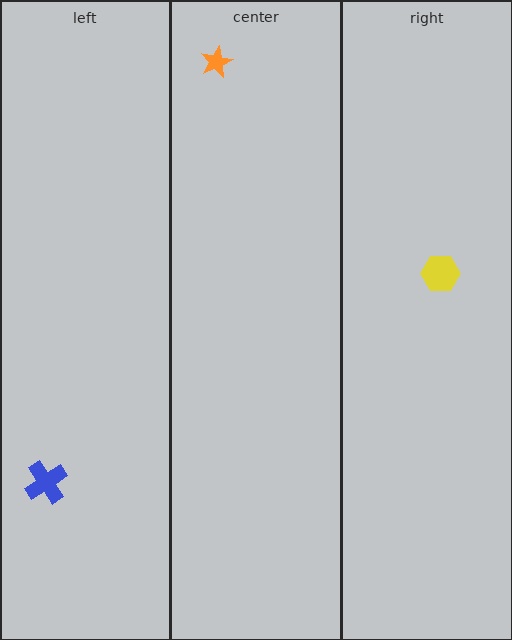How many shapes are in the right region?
1.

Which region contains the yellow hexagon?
The right region.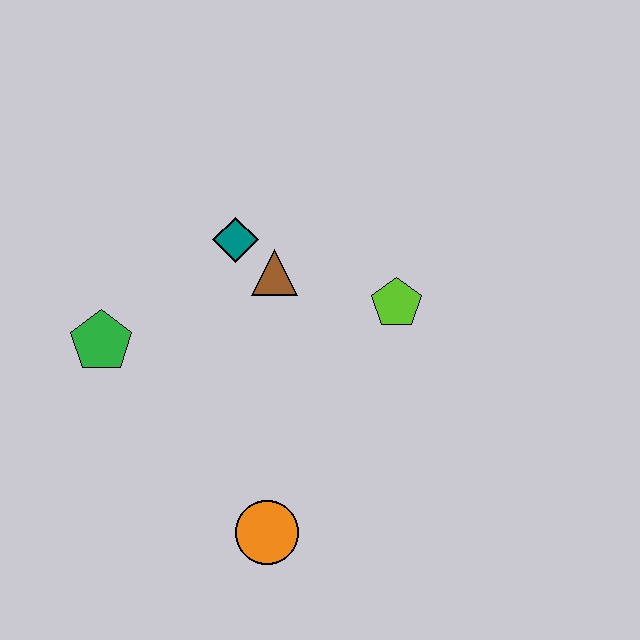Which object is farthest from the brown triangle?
The orange circle is farthest from the brown triangle.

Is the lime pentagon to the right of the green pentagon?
Yes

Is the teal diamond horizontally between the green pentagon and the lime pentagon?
Yes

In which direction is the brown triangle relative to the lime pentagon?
The brown triangle is to the left of the lime pentagon.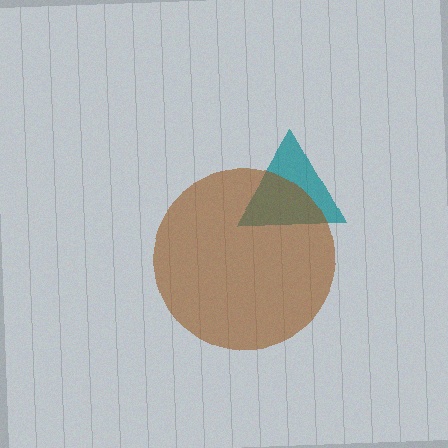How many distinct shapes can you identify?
There are 2 distinct shapes: a teal triangle, a brown circle.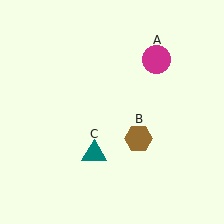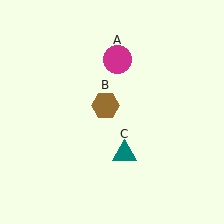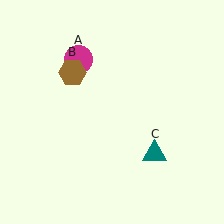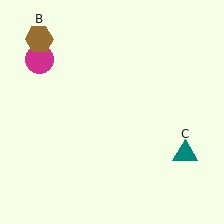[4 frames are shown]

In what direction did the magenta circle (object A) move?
The magenta circle (object A) moved left.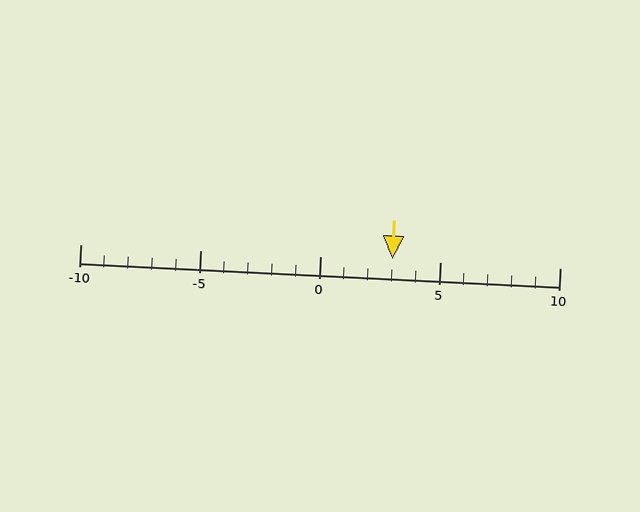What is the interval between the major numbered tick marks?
The major tick marks are spaced 5 units apart.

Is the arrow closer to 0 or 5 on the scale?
The arrow is closer to 5.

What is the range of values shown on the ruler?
The ruler shows values from -10 to 10.